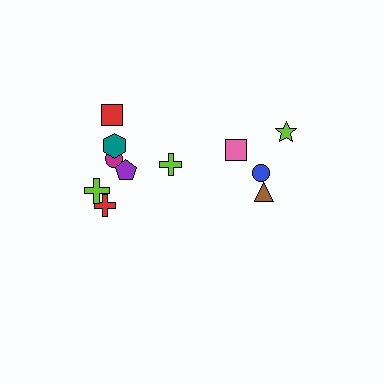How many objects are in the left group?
There are 7 objects.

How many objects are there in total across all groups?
There are 11 objects.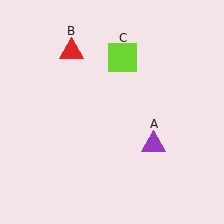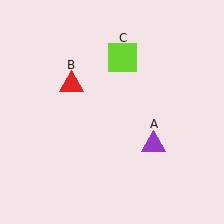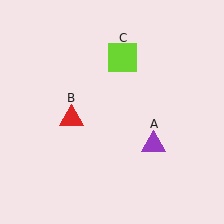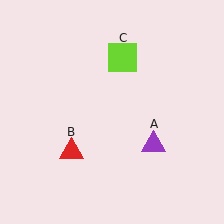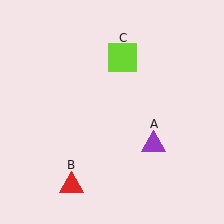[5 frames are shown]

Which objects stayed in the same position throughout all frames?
Purple triangle (object A) and lime square (object C) remained stationary.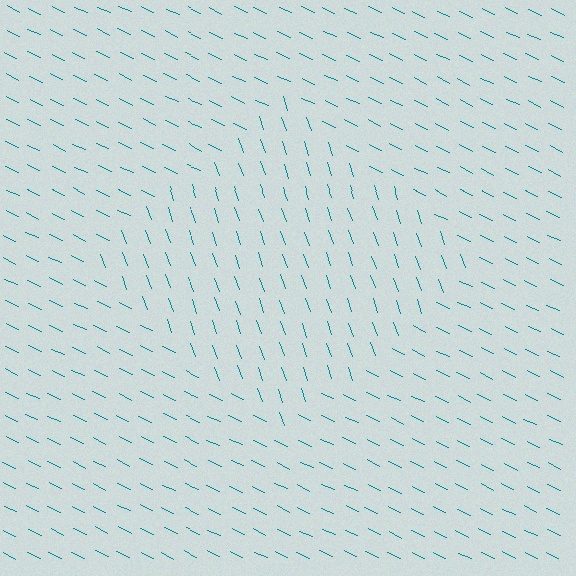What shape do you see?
I see a diamond.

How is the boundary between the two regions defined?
The boundary is defined purely by a change in line orientation (approximately 45 degrees difference). All lines are the same color and thickness.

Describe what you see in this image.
The image is filled with small teal line segments. A diamond region in the image has lines oriented differently from the surrounding lines, creating a visible texture boundary.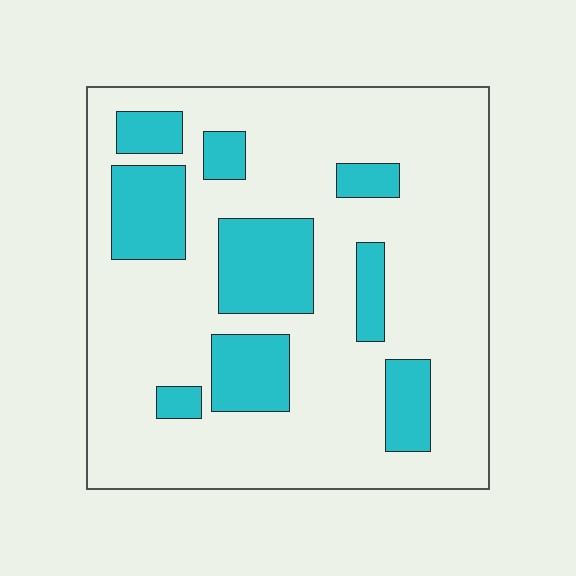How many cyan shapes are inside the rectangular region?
9.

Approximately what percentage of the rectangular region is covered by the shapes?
Approximately 25%.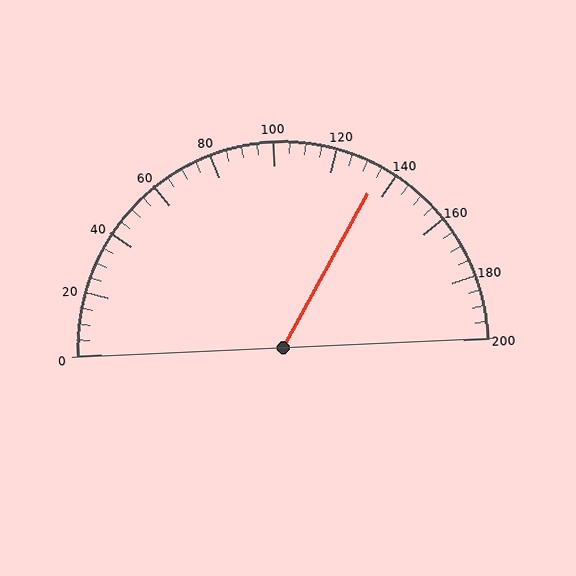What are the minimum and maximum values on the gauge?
The gauge ranges from 0 to 200.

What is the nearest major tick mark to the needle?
The nearest major tick mark is 140.